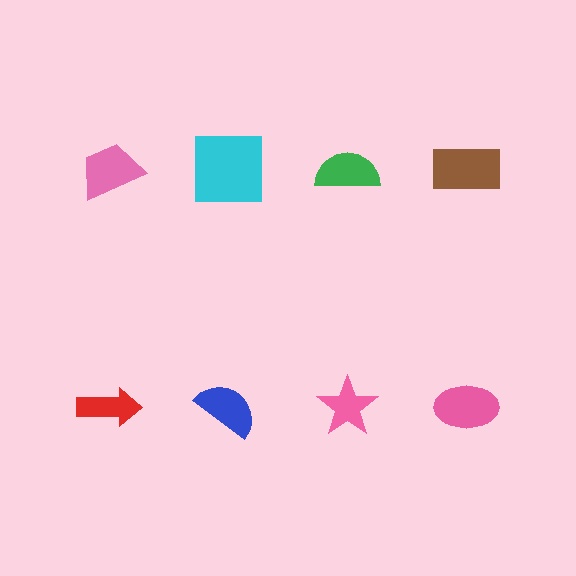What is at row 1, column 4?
A brown rectangle.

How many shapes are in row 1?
4 shapes.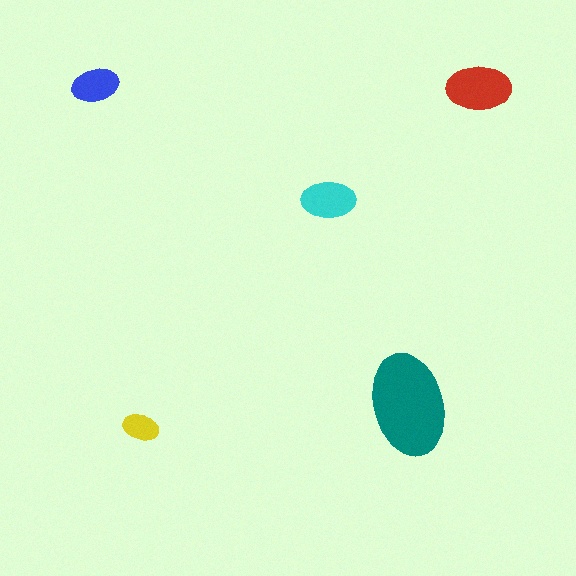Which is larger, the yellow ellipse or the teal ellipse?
The teal one.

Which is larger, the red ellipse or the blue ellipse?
The red one.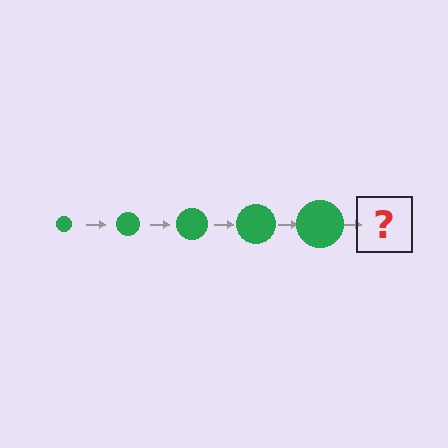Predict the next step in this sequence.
The next step is a green circle, larger than the previous one.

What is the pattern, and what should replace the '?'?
The pattern is that the circle gets progressively larger each step. The '?' should be a green circle, larger than the previous one.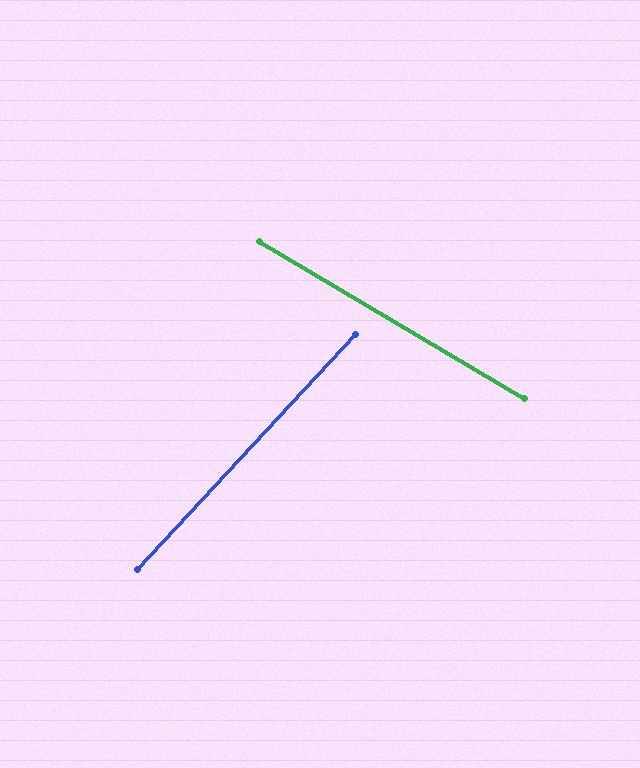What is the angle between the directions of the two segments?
Approximately 78 degrees.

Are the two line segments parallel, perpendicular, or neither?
Neither parallel nor perpendicular — they differ by about 78°.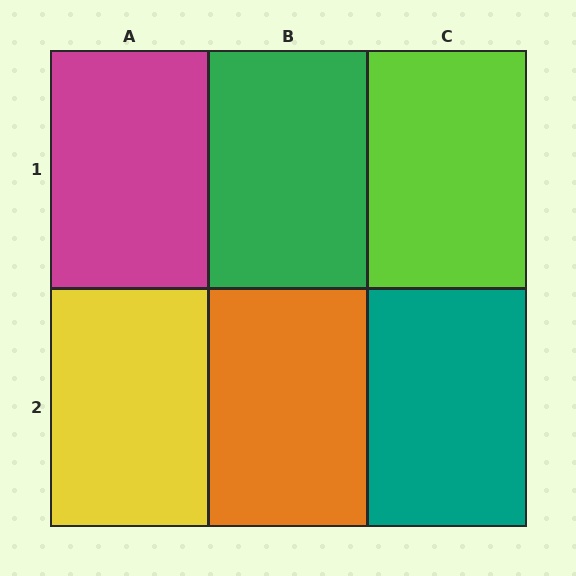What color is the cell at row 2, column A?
Yellow.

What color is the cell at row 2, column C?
Teal.